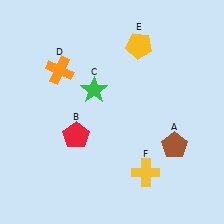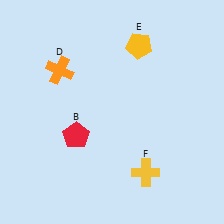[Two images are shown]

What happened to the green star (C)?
The green star (C) was removed in Image 2. It was in the top-left area of Image 1.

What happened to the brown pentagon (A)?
The brown pentagon (A) was removed in Image 2. It was in the bottom-right area of Image 1.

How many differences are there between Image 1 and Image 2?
There are 2 differences between the two images.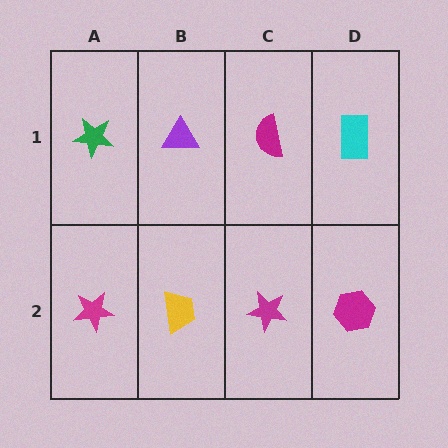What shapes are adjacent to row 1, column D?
A magenta hexagon (row 2, column D), a magenta semicircle (row 1, column C).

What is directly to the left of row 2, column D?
A magenta star.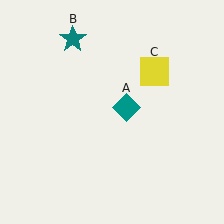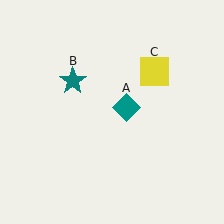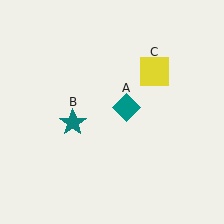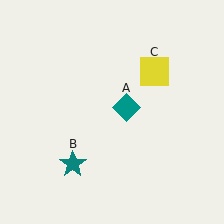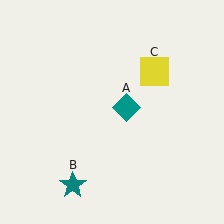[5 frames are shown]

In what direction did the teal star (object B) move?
The teal star (object B) moved down.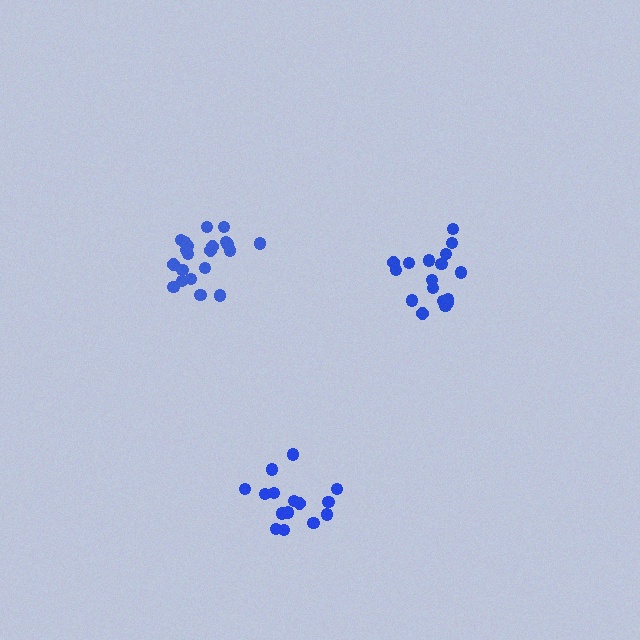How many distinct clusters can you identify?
There are 3 distinct clusters.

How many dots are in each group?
Group 1: 21 dots, Group 2: 17 dots, Group 3: 15 dots (53 total).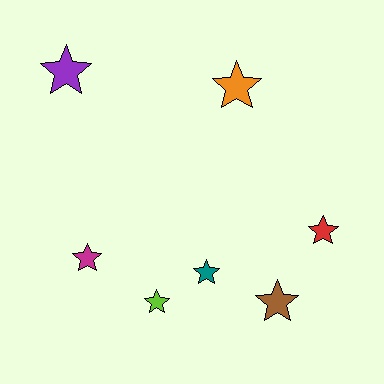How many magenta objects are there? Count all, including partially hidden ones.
There is 1 magenta object.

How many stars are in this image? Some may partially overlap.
There are 7 stars.